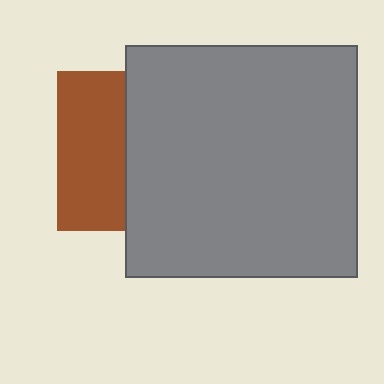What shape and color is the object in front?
The object in front is a gray square.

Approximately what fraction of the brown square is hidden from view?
Roughly 57% of the brown square is hidden behind the gray square.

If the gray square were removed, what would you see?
You would see the complete brown square.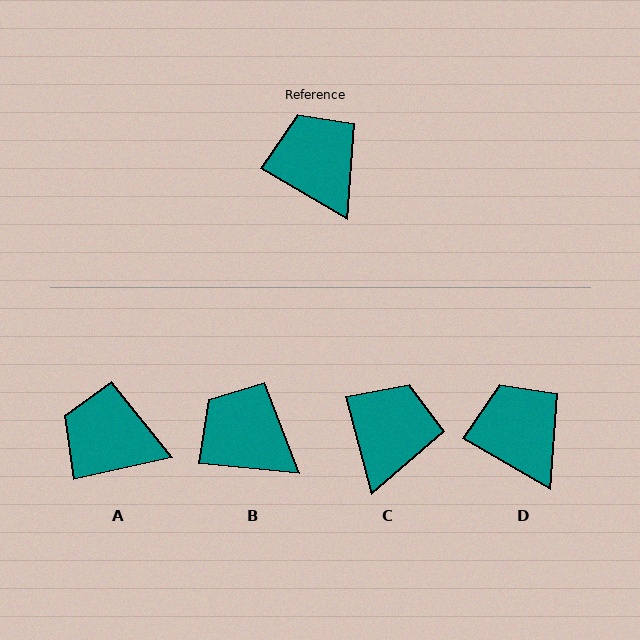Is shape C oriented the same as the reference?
No, it is off by about 45 degrees.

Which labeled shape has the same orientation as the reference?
D.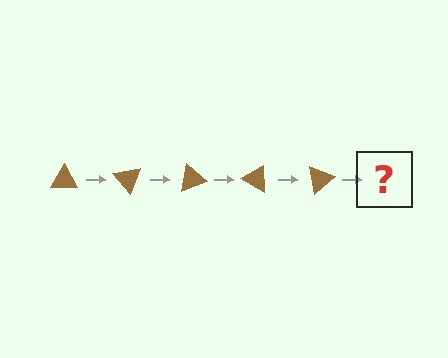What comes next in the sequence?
The next element should be a brown triangle rotated 250 degrees.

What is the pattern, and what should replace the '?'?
The pattern is that the triangle rotates 50 degrees each step. The '?' should be a brown triangle rotated 250 degrees.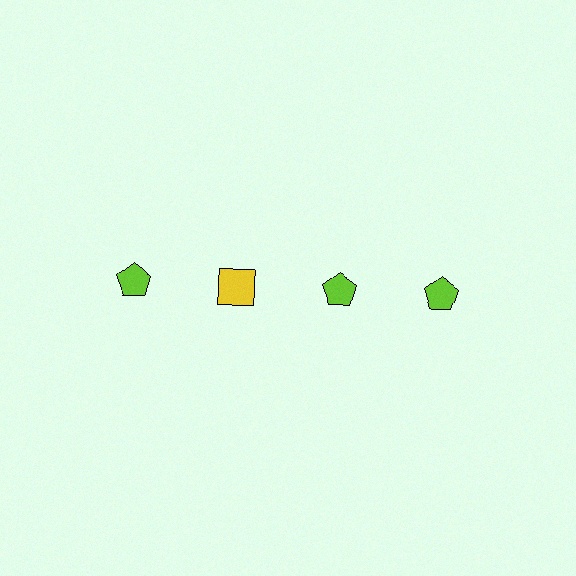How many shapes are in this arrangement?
There are 4 shapes arranged in a grid pattern.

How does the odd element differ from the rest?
It differs in both color (yellow instead of lime) and shape (square instead of pentagon).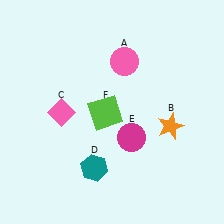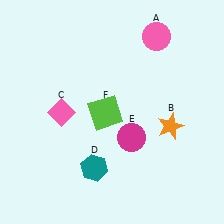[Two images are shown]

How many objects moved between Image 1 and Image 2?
1 object moved between the two images.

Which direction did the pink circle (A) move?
The pink circle (A) moved right.